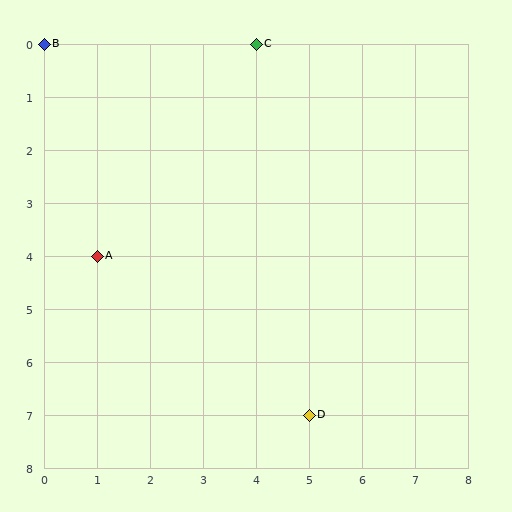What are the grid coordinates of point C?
Point C is at grid coordinates (4, 0).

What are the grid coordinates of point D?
Point D is at grid coordinates (5, 7).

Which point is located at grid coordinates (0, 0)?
Point B is at (0, 0).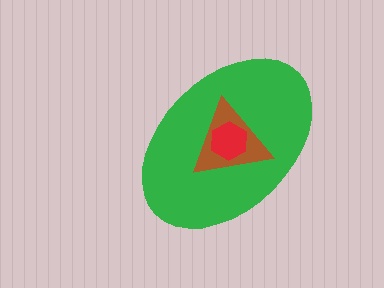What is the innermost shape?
The red hexagon.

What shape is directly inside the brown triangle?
The red hexagon.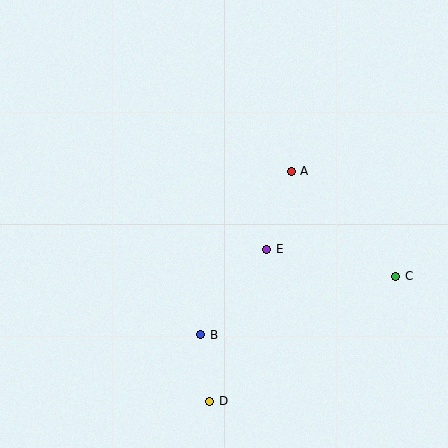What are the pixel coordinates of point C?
Point C is at (396, 276).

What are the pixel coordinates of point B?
Point B is at (201, 335).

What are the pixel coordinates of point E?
Point E is at (267, 249).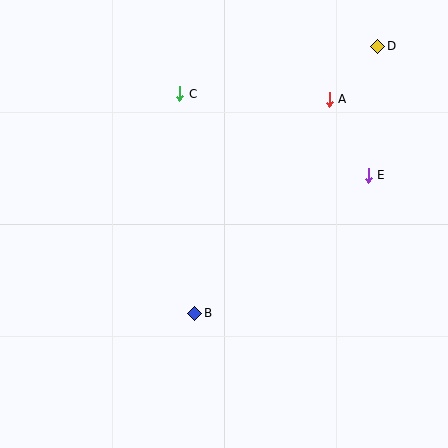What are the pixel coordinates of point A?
Point A is at (329, 99).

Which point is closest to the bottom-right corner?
Point E is closest to the bottom-right corner.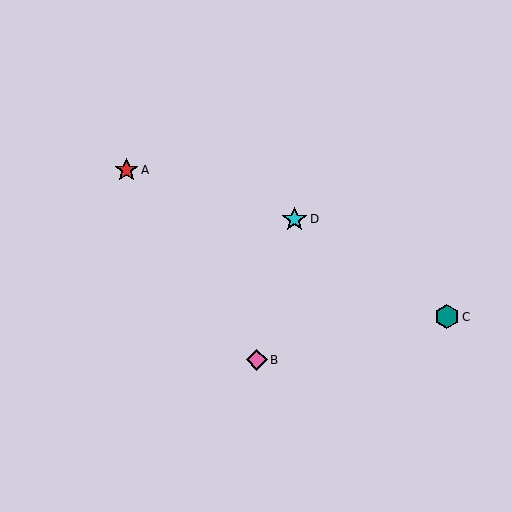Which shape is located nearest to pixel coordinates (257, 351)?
The pink diamond (labeled B) at (257, 360) is nearest to that location.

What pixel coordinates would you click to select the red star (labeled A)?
Click at (126, 170) to select the red star A.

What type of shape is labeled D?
Shape D is a cyan star.